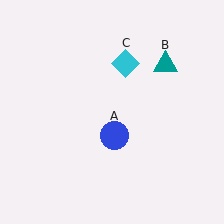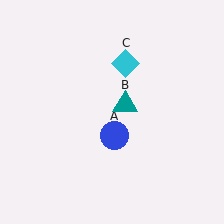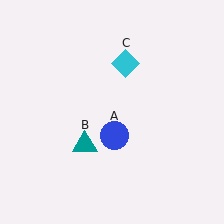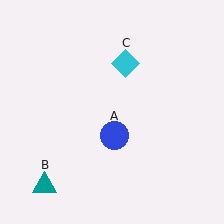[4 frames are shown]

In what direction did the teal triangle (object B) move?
The teal triangle (object B) moved down and to the left.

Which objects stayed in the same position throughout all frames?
Blue circle (object A) and cyan diamond (object C) remained stationary.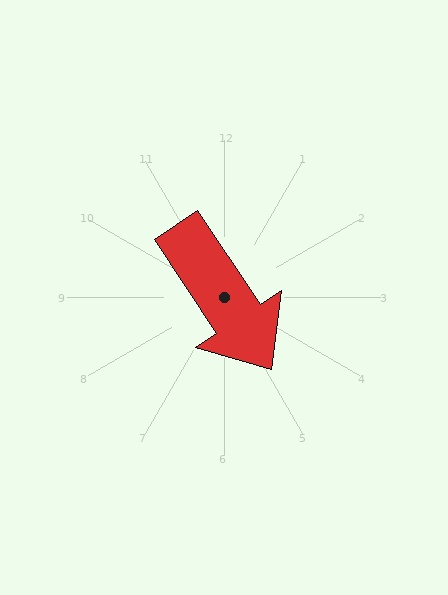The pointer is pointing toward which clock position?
Roughly 5 o'clock.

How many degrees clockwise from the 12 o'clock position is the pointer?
Approximately 146 degrees.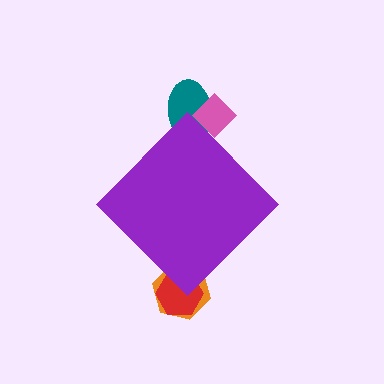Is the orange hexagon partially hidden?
Yes, the orange hexagon is partially hidden behind the purple diamond.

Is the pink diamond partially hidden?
Yes, the pink diamond is partially hidden behind the purple diamond.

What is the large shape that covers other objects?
A purple diamond.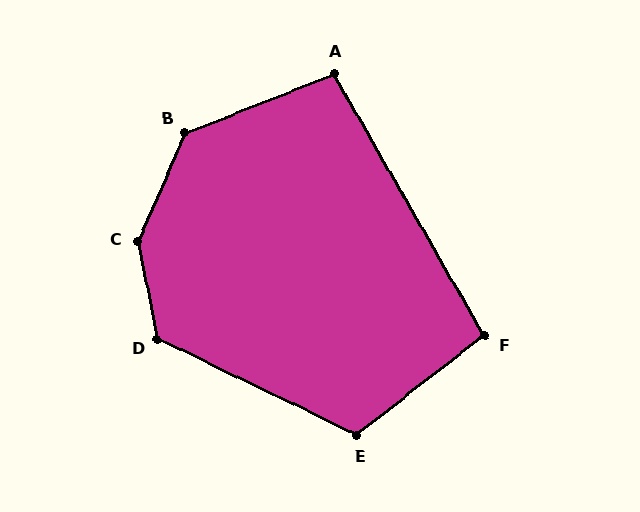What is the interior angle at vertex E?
Approximately 116 degrees (obtuse).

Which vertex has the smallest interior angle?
F, at approximately 98 degrees.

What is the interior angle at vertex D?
Approximately 127 degrees (obtuse).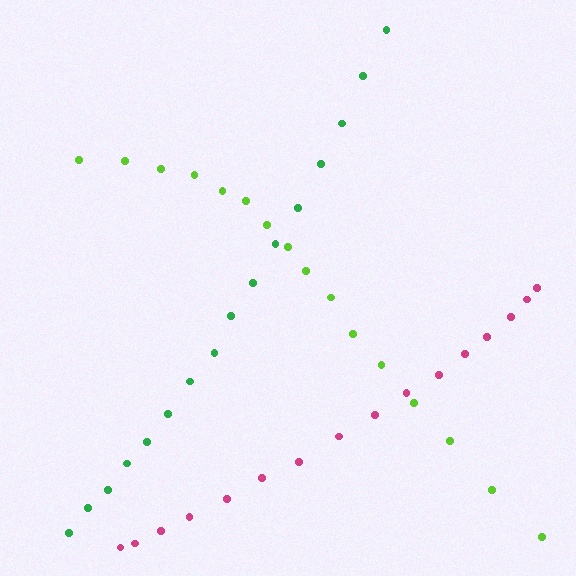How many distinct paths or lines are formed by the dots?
There are 3 distinct paths.